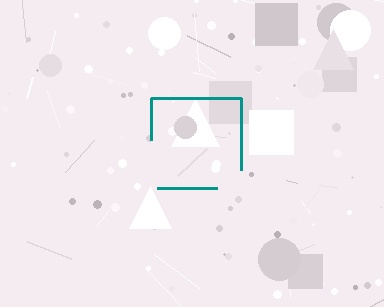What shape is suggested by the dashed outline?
The dashed outline suggests a square.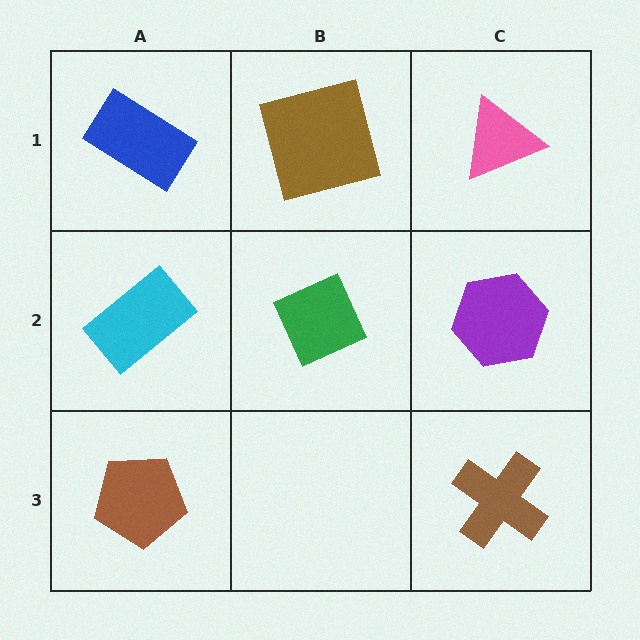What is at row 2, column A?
A cyan rectangle.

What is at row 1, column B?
A brown square.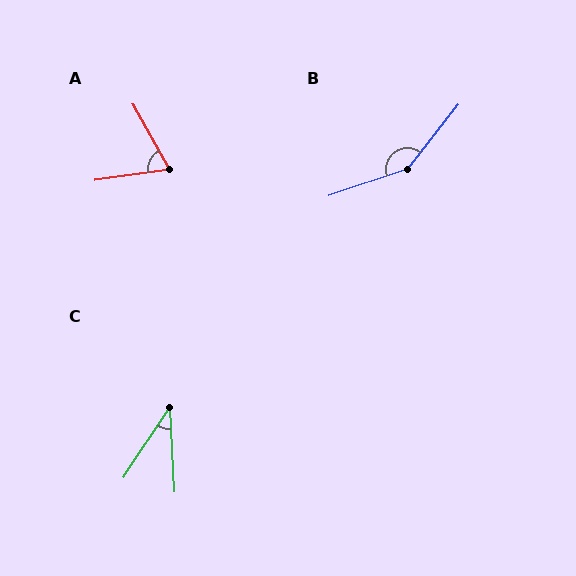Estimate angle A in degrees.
Approximately 69 degrees.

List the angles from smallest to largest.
C (36°), A (69°), B (147°).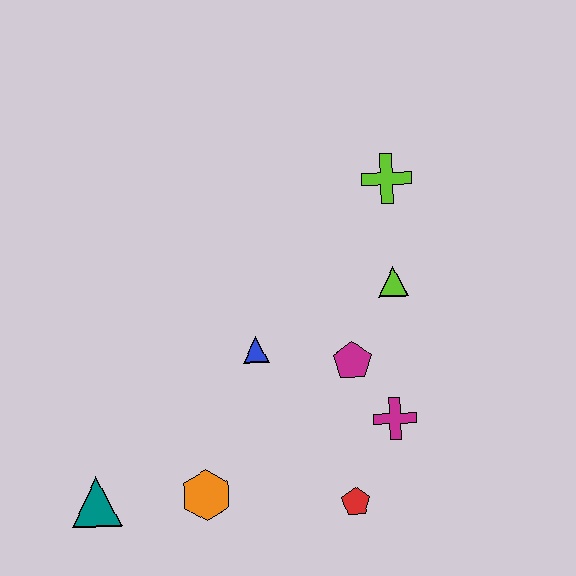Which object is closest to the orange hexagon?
The teal triangle is closest to the orange hexagon.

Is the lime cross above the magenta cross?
Yes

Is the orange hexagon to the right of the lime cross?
No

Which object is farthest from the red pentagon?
The lime cross is farthest from the red pentagon.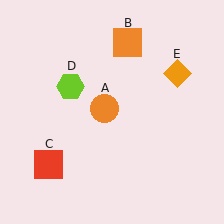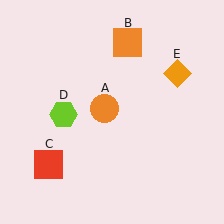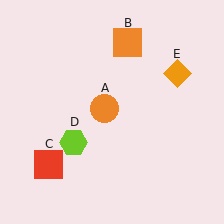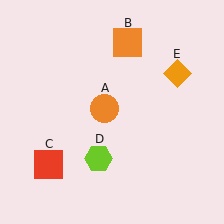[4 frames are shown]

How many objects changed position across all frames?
1 object changed position: lime hexagon (object D).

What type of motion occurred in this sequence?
The lime hexagon (object D) rotated counterclockwise around the center of the scene.